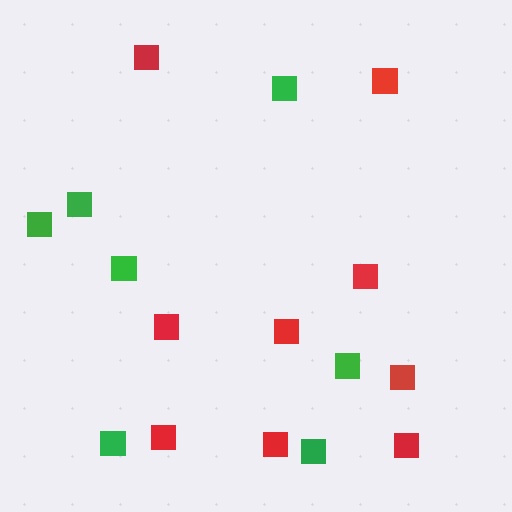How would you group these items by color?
There are 2 groups: one group of red squares (9) and one group of green squares (7).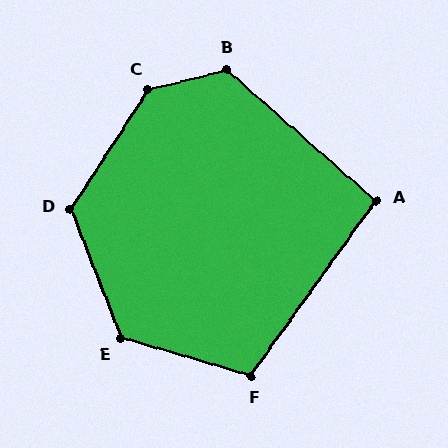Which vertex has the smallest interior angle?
A, at approximately 95 degrees.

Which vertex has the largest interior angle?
C, at approximately 137 degrees.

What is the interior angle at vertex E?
Approximately 127 degrees (obtuse).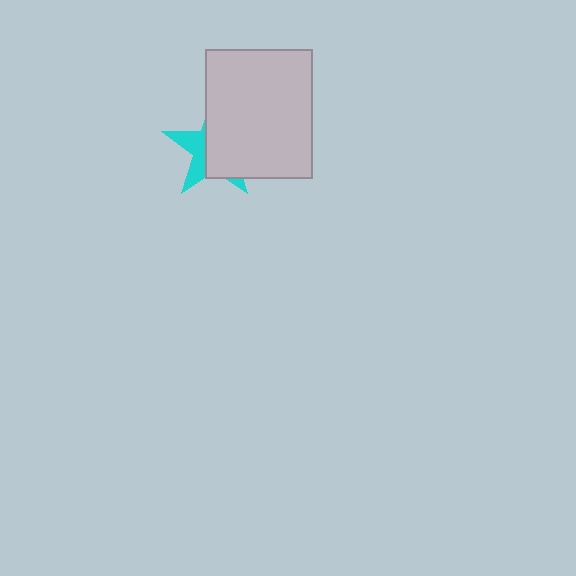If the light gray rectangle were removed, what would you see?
You would see the complete cyan star.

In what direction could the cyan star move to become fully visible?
The cyan star could move left. That would shift it out from behind the light gray rectangle entirely.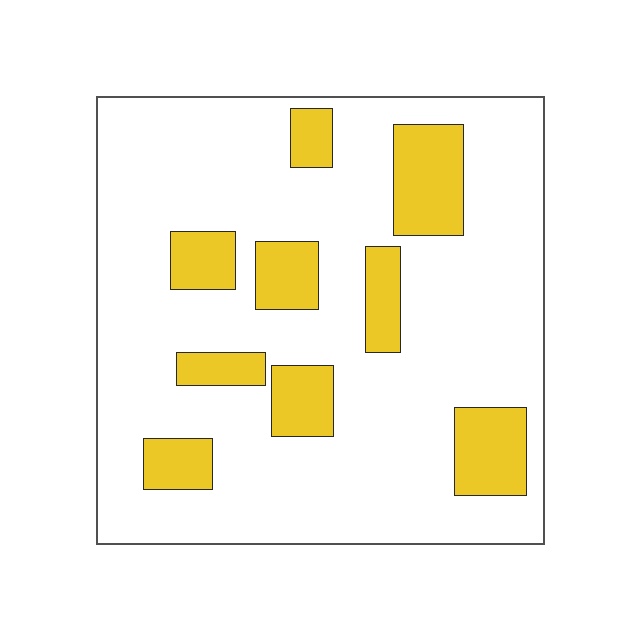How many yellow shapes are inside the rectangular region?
9.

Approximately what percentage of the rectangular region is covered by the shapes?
Approximately 20%.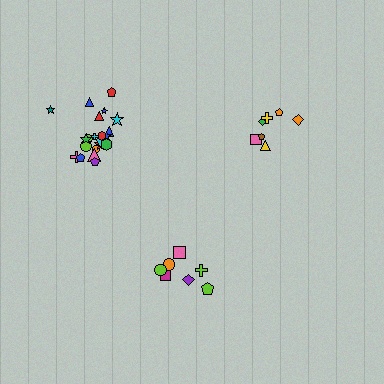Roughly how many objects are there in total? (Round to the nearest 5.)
Roughly 35 objects in total.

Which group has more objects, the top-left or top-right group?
The top-left group.